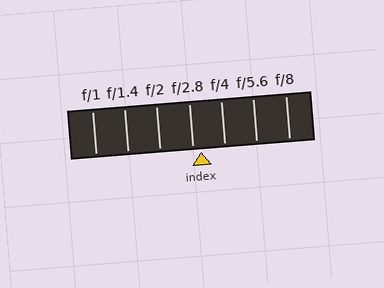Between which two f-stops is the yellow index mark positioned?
The index mark is between f/2.8 and f/4.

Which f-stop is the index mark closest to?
The index mark is closest to f/2.8.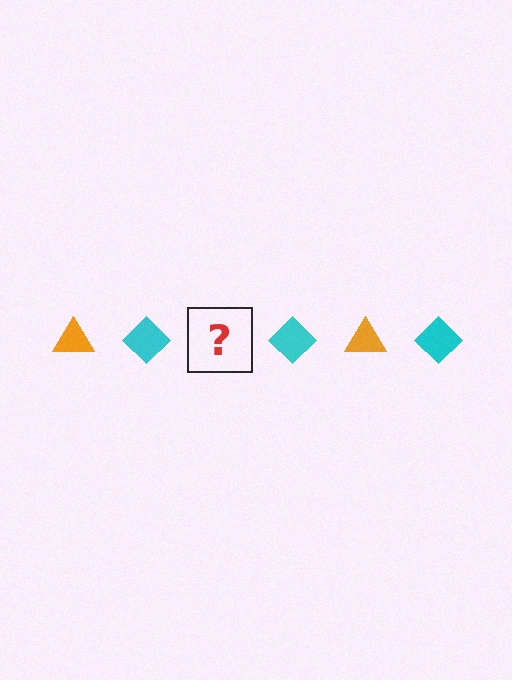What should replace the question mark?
The question mark should be replaced with an orange triangle.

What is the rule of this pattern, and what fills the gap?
The rule is that the pattern alternates between orange triangle and cyan diamond. The gap should be filled with an orange triangle.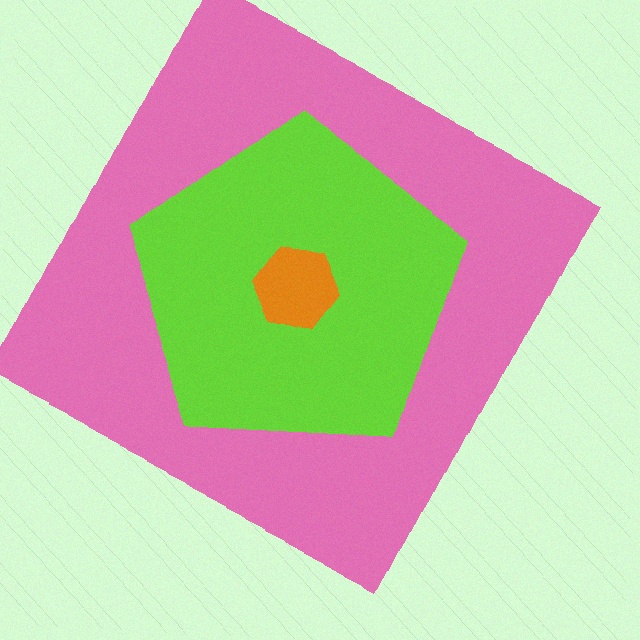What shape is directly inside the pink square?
The lime pentagon.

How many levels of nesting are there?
3.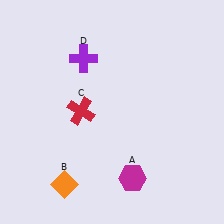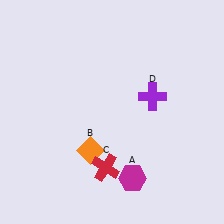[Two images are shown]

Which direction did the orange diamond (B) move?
The orange diamond (B) moved up.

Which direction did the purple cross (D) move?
The purple cross (D) moved right.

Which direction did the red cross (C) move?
The red cross (C) moved down.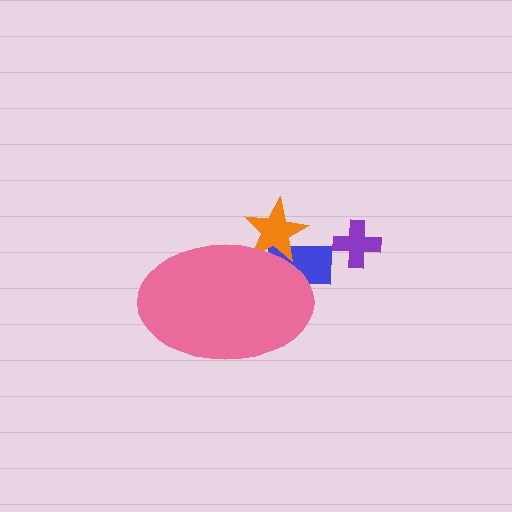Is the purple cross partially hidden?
No, the purple cross is fully visible.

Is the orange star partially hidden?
Yes, the orange star is partially hidden behind the pink ellipse.